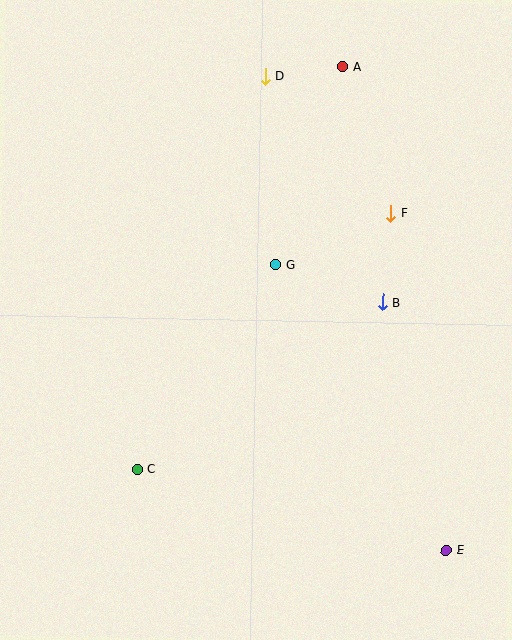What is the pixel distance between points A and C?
The distance between A and C is 452 pixels.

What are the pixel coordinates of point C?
Point C is at (137, 469).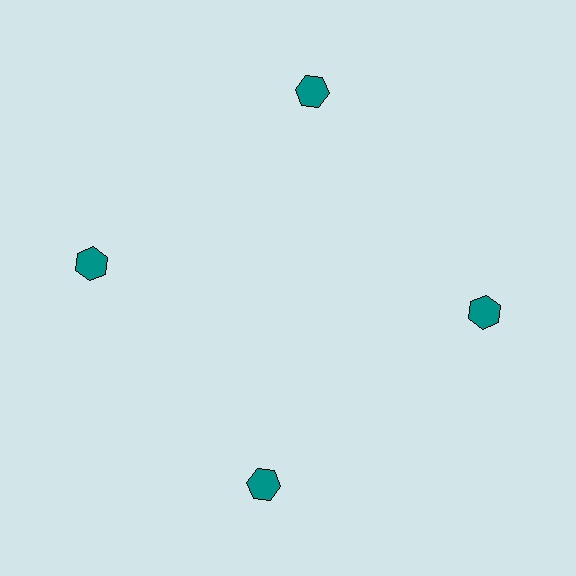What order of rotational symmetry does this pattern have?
This pattern has 4-fold rotational symmetry.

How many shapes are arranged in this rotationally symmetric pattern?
There are 4 shapes, arranged in 4 groups of 1.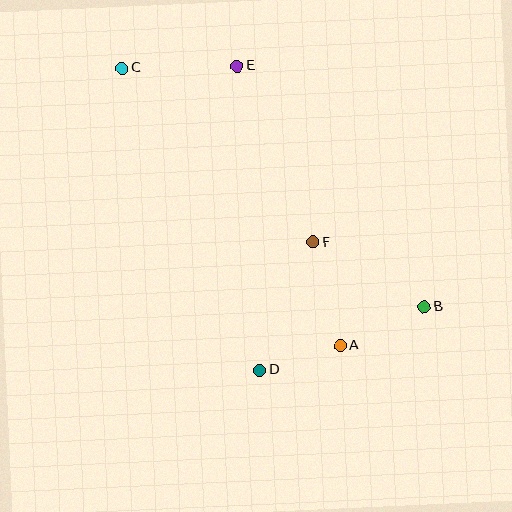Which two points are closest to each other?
Points A and D are closest to each other.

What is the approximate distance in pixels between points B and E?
The distance between B and E is approximately 305 pixels.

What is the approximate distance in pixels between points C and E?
The distance between C and E is approximately 115 pixels.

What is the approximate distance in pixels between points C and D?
The distance between C and D is approximately 332 pixels.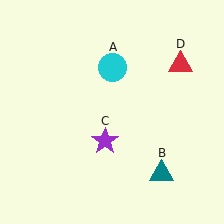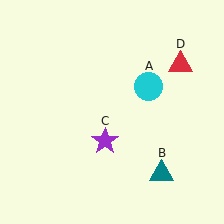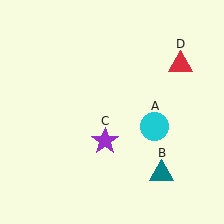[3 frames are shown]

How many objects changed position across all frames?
1 object changed position: cyan circle (object A).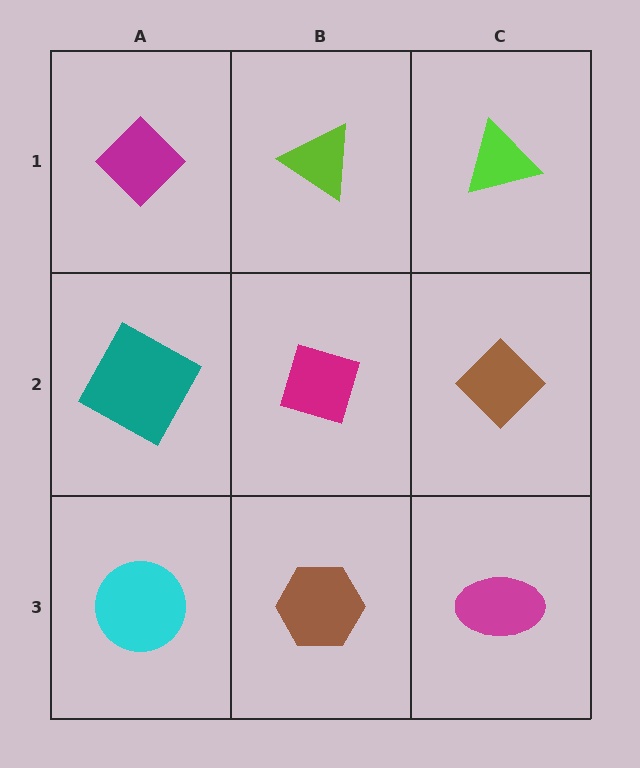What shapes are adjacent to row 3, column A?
A teal square (row 2, column A), a brown hexagon (row 3, column B).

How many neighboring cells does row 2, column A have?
3.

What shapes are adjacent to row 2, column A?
A magenta diamond (row 1, column A), a cyan circle (row 3, column A), a magenta diamond (row 2, column B).